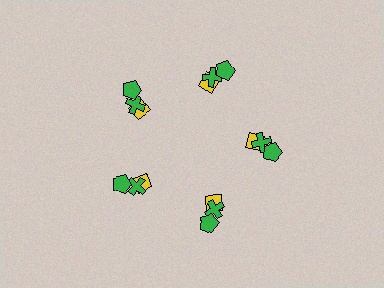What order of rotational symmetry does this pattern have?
This pattern has 5-fold rotational symmetry.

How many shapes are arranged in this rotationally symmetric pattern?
There are 15 shapes, arranged in 5 groups of 3.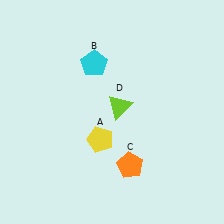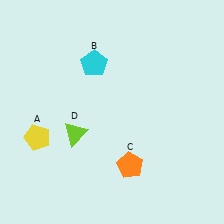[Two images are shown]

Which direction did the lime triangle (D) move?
The lime triangle (D) moved left.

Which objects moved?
The objects that moved are: the yellow pentagon (A), the lime triangle (D).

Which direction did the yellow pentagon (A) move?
The yellow pentagon (A) moved left.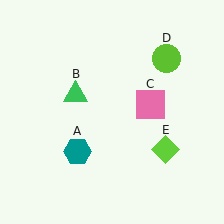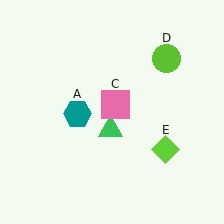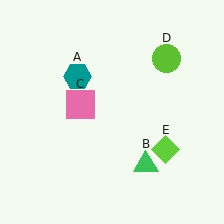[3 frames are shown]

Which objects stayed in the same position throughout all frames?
Lime circle (object D) and lime diamond (object E) remained stationary.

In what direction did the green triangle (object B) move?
The green triangle (object B) moved down and to the right.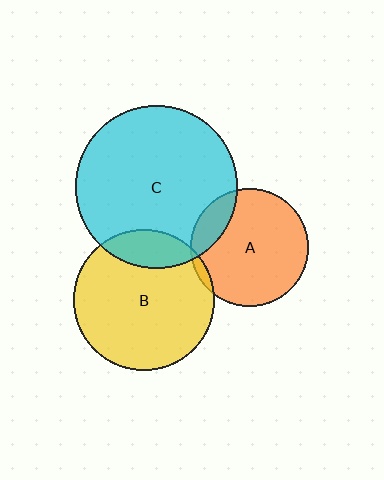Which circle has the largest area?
Circle C (cyan).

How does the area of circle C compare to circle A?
Approximately 1.9 times.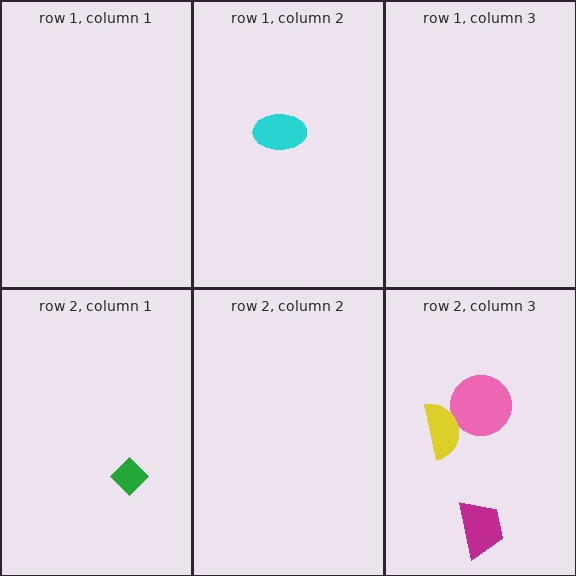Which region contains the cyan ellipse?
The row 1, column 2 region.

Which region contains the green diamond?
The row 2, column 1 region.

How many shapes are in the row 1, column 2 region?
1.